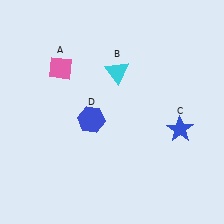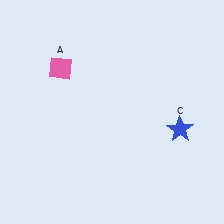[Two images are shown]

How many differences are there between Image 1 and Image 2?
There are 2 differences between the two images.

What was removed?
The blue hexagon (D), the cyan triangle (B) were removed in Image 2.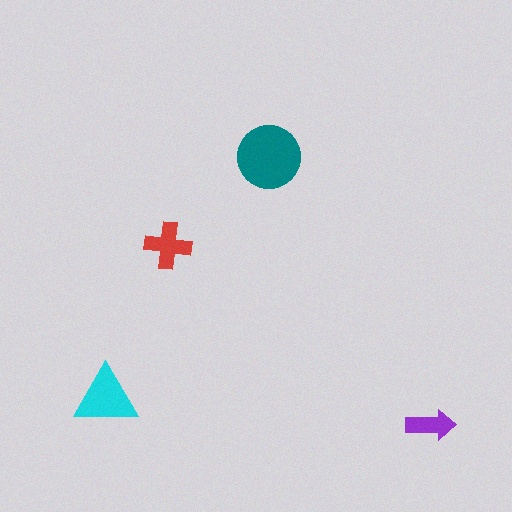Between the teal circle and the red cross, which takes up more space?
The teal circle.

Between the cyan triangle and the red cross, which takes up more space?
The cyan triangle.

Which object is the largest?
The teal circle.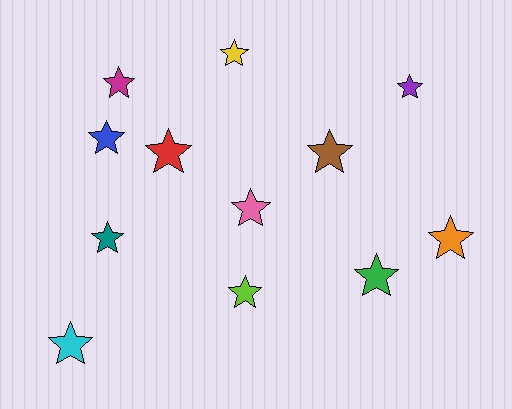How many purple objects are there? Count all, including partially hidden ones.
There is 1 purple object.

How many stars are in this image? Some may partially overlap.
There are 12 stars.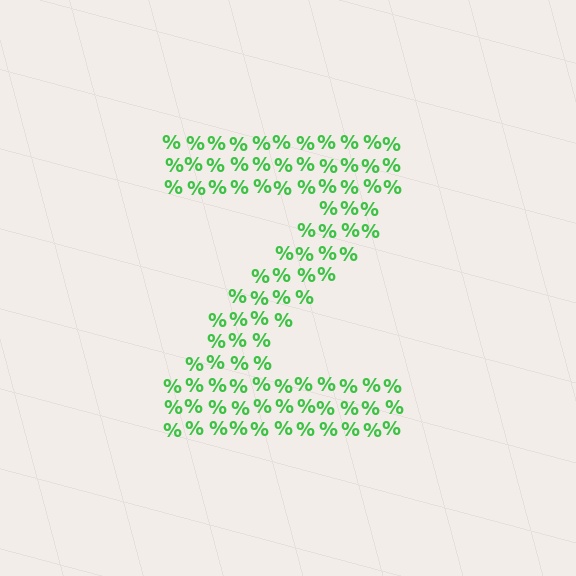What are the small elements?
The small elements are percent signs.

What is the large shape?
The large shape is the letter Z.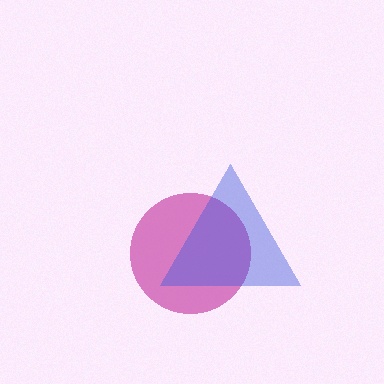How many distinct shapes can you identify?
There are 2 distinct shapes: a magenta circle, a blue triangle.